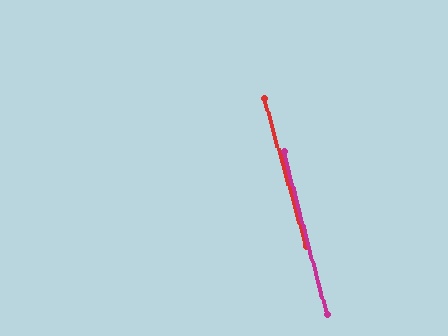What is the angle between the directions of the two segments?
Approximately 1 degree.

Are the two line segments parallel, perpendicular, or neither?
Parallel — their directions differ by only 0.5°.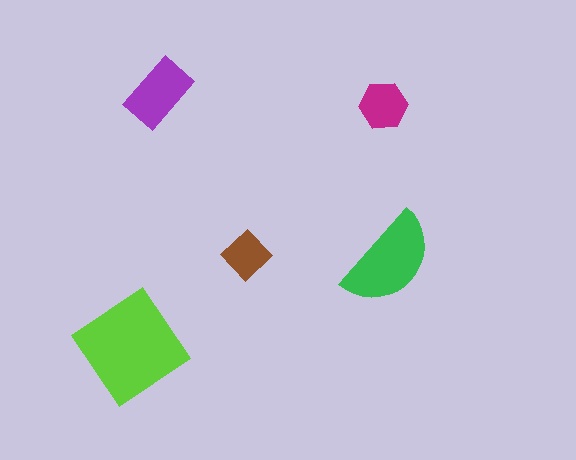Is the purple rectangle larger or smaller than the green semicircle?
Smaller.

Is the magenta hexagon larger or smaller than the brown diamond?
Larger.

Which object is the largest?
The lime diamond.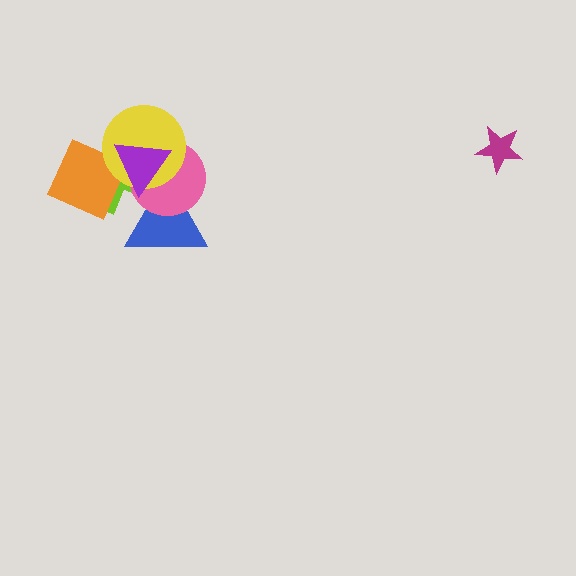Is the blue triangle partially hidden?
Yes, it is partially covered by another shape.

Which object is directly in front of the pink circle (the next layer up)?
The yellow circle is directly in front of the pink circle.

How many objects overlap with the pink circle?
4 objects overlap with the pink circle.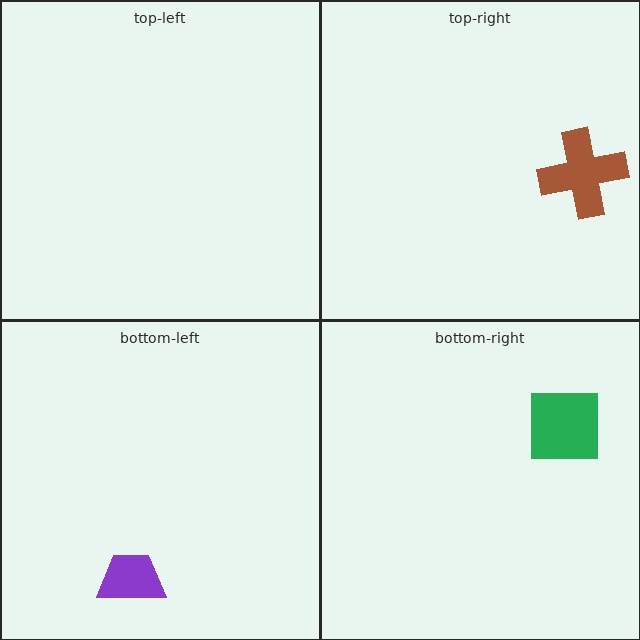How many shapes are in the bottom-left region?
1.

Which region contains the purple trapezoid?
The bottom-left region.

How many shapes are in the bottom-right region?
1.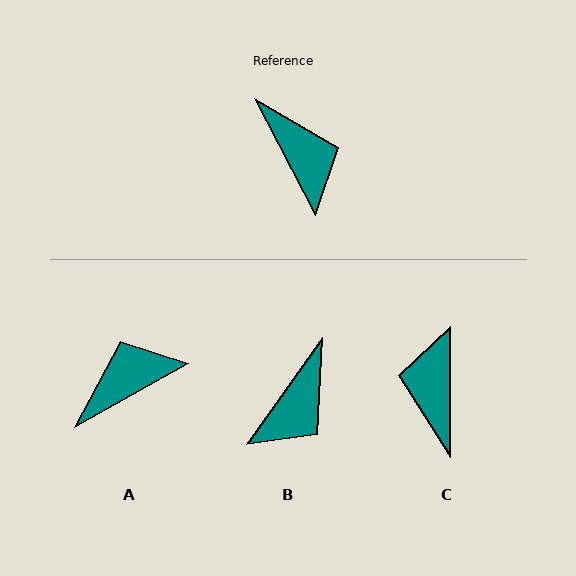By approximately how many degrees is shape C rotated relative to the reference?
Approximately 153 degrees counter-clockwise.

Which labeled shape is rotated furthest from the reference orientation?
C, about 153 degrees away.